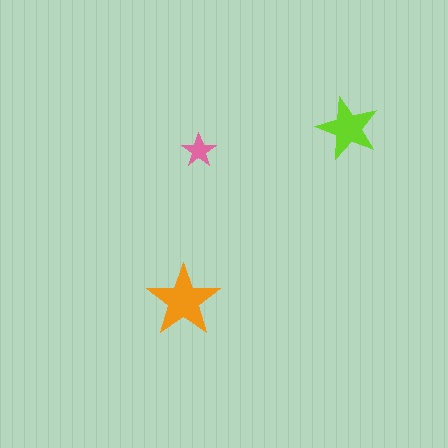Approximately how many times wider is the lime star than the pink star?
About 2 times wider.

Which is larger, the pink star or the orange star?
The orange one.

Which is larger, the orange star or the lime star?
The orange one.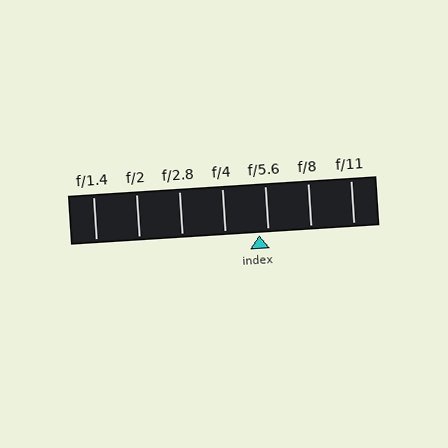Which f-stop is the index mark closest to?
The index mark is closest to f/5.6.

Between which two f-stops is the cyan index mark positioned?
The index mark is between f/4 and f/5.6.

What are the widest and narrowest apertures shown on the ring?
The widest aperture shown is f/1.4 and the narrowest is f/11.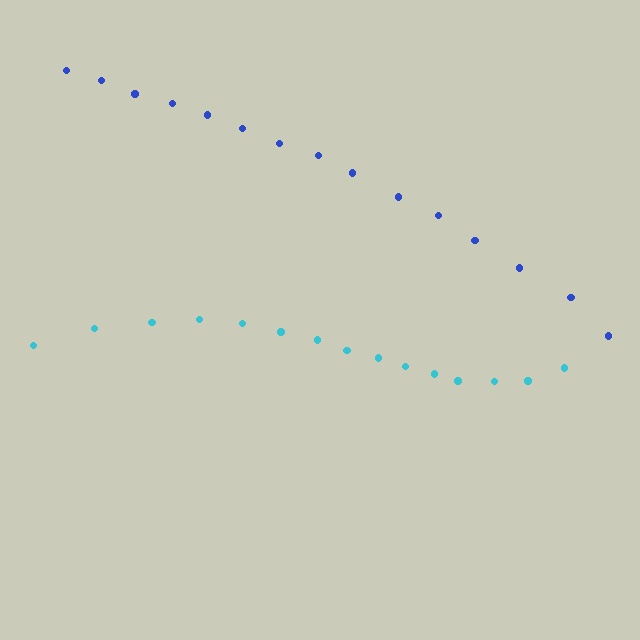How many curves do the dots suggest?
There are 2 distinct paths.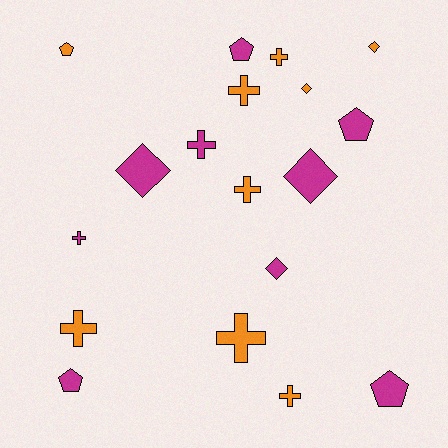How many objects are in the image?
There are 18 objects.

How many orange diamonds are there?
There are 2 orange diamonds.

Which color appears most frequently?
Orange, with 9 objects.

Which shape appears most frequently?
Cross, with 8 objects.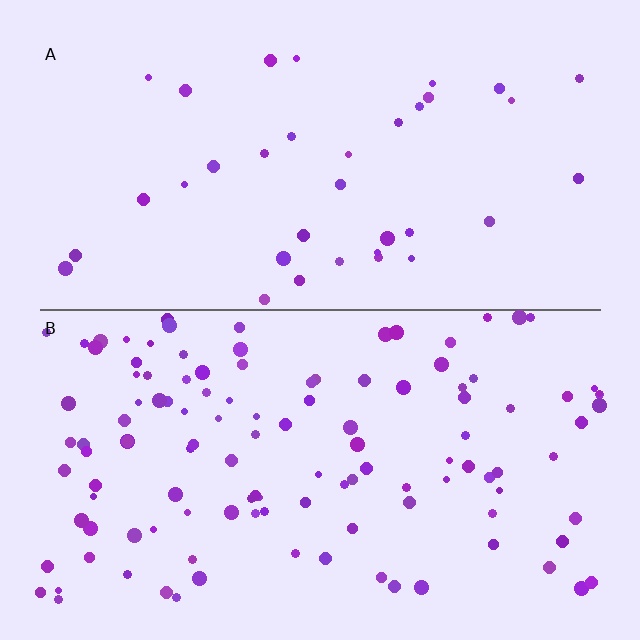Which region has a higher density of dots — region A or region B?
B (the bottom).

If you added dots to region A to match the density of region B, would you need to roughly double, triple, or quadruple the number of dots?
Approximately triple.